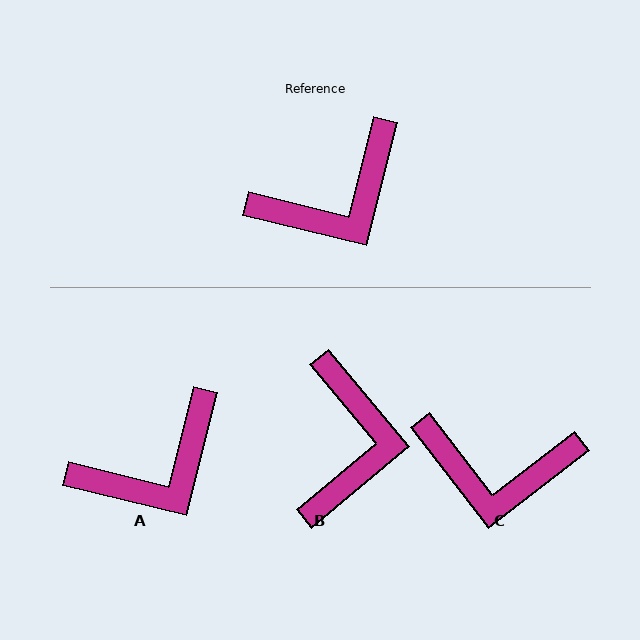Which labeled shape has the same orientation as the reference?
A.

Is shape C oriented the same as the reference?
No, it is off by about 39 degrees.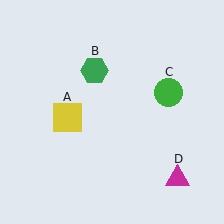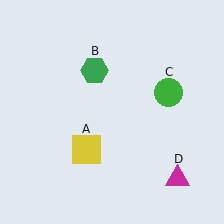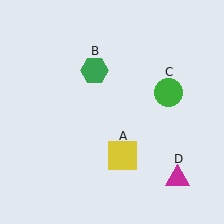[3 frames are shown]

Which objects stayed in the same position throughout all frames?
Green hexagon (object B) and green circle (object C) and magenta triangle (object D) remained stationary.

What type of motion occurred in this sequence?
The yellow square (object A) rotated counterclockwise around the center of the scene.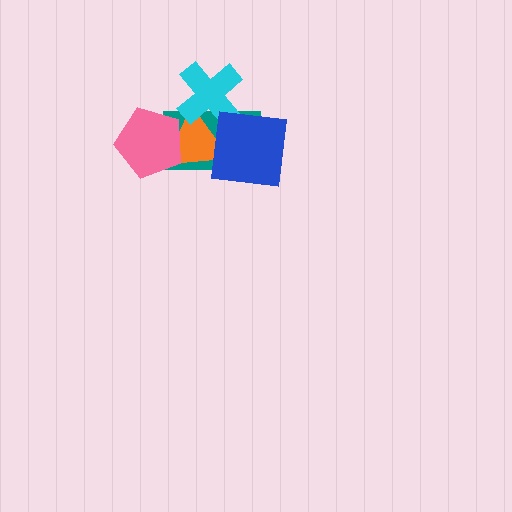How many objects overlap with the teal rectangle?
4 objects overlap with the teal rectangle.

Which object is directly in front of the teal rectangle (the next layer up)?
The orange triangle is directly in front of the teal rectangle.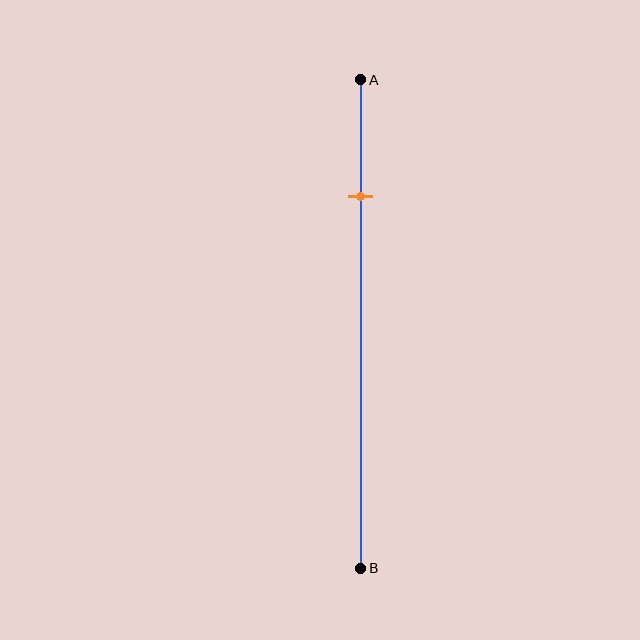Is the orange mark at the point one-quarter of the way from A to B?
Yes, the mark is approximately at the one-quarter point.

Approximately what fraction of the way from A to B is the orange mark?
The orange mark is approximately 25% of the way from A to B.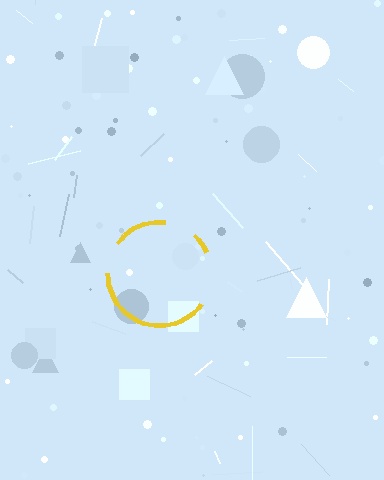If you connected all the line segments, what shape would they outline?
They would outline a circle.